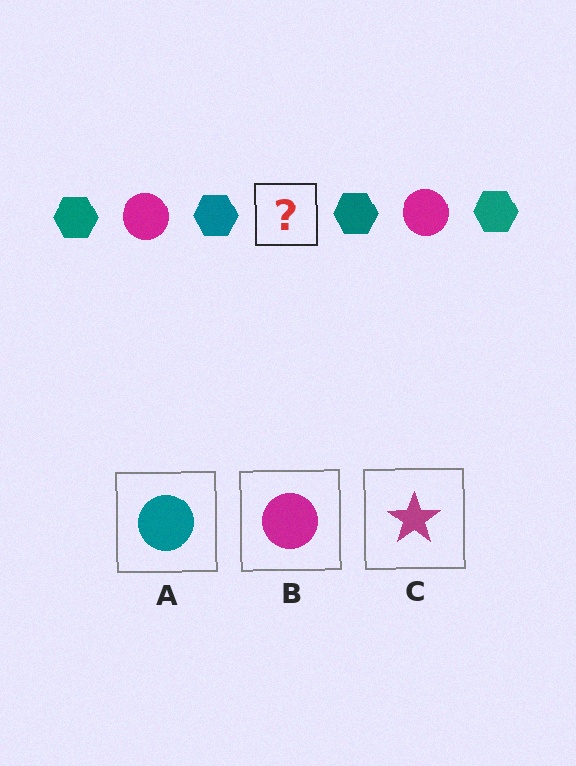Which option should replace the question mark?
Option B.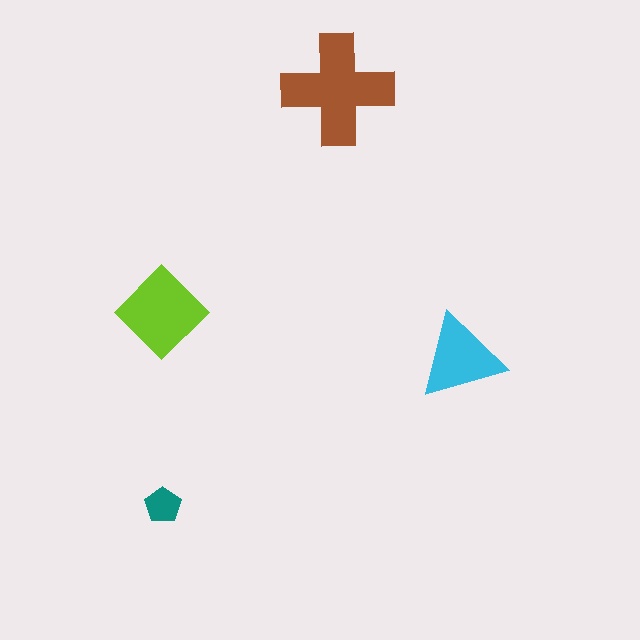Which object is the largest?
The brown cross.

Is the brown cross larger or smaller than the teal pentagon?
Larger.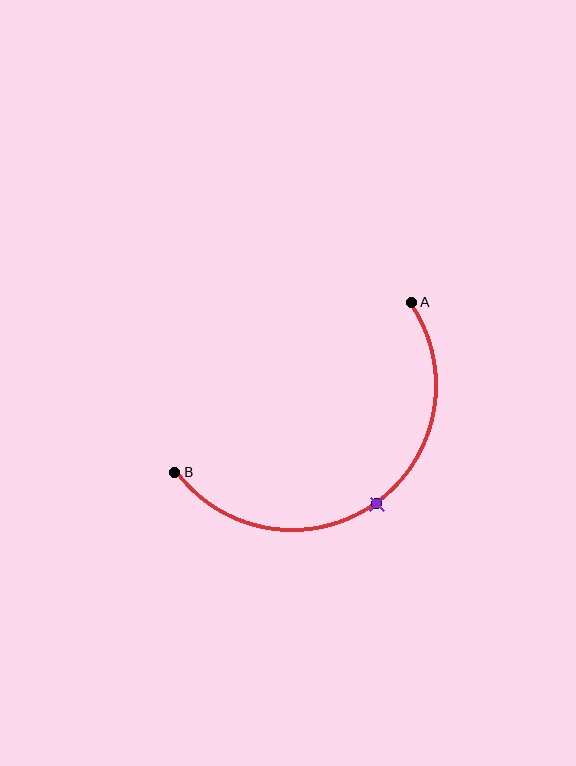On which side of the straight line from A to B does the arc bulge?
The arc bulges below and to the right of the straight line connecting A and B.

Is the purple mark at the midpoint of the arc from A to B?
Yes. The purple mark lies on the arc at equal arc-length from both A and B — it is the arc midpoint.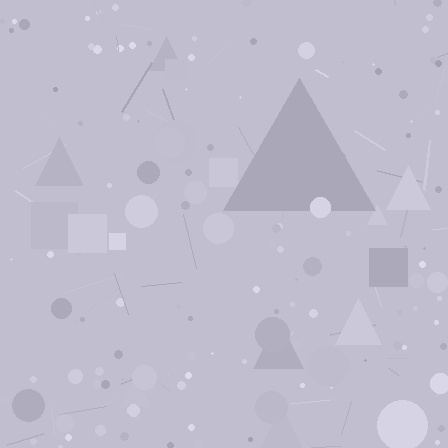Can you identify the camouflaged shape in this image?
The camouflaged shape is a triangle.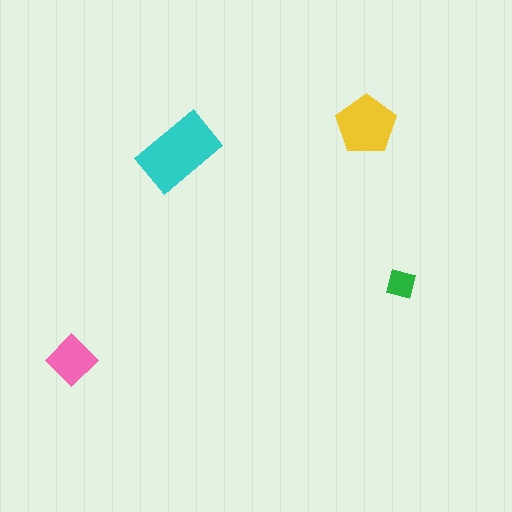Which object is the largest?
The cyan rectangle.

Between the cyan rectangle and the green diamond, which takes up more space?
The cyan rectangle.